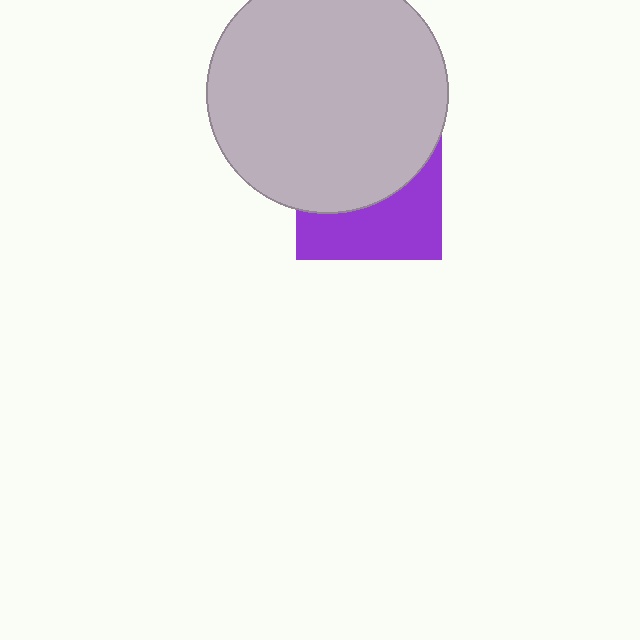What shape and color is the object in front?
The object in front is a light gray circle.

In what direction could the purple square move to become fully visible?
The purple square could move down. That would shift it out from behind the light gray circle entirely.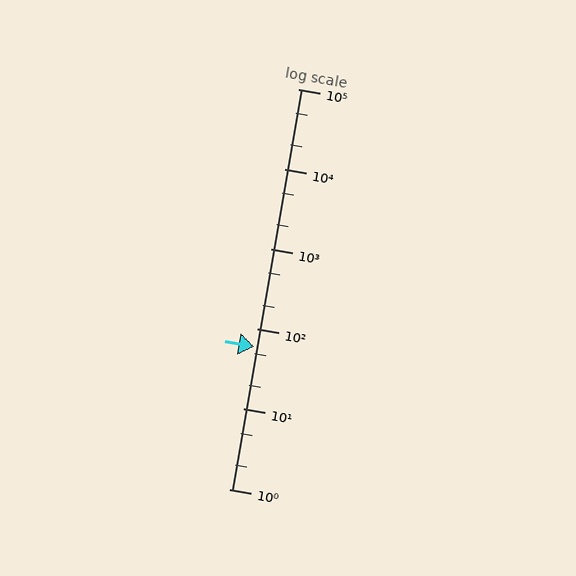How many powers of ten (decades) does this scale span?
The scale spans 5 decades, from 1 to 100000.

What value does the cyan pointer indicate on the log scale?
The pointer indicates approximately 61.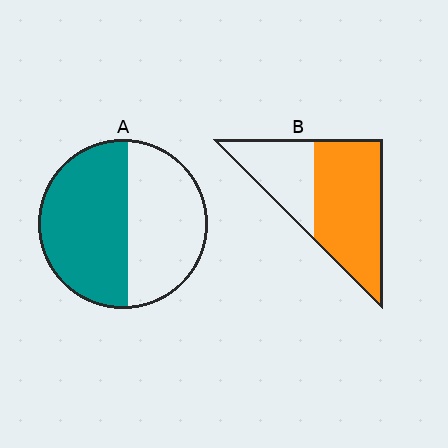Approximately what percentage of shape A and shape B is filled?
A is approximately 55% and B is approximately 65%.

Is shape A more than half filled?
Roughly half.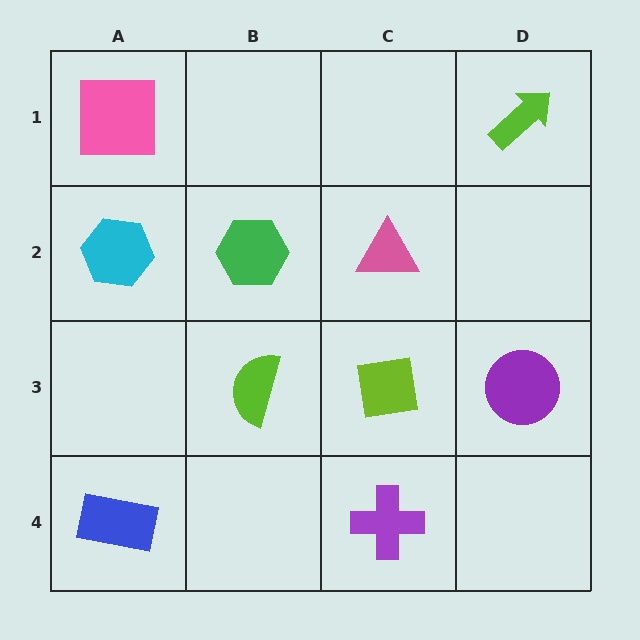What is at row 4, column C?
A purple cross.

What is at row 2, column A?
A cyan hexagon.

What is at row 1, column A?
A pink square.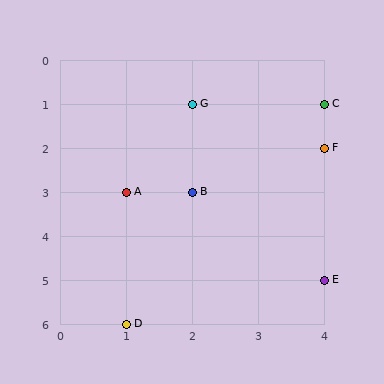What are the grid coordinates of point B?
Point B is at grid coordinates (2, 3).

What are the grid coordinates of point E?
Point E is at grid coordinates (4, 5).